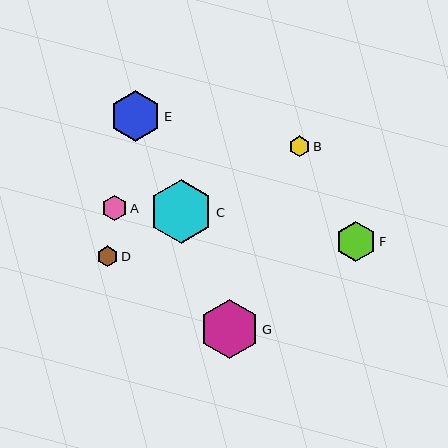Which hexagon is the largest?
Hexagon C is the largest with a size of approximately 64 pixels.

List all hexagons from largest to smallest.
From largest to smallest: C, G, E, F, A, B, D.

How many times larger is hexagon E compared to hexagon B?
Hexagon E is approximately 2.4 times the size of hexagon B.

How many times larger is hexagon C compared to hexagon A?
Hexagon C is approximately 2.5 times the size of hexagon A.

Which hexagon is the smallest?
Hexagon D is the smallest with a size of approximately 21 pixels.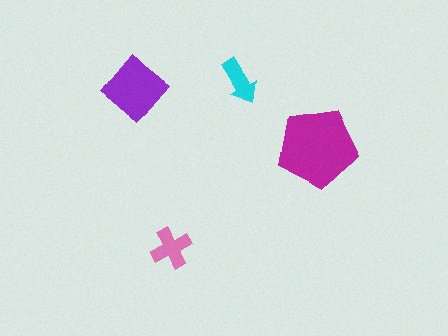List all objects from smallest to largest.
The cyan arrow, the pink cross, the purple diamond, the magenta pentagon.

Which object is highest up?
The cyan arrow is topmost.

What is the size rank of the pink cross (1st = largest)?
3rd.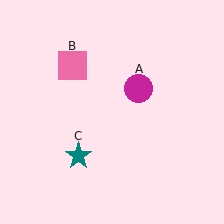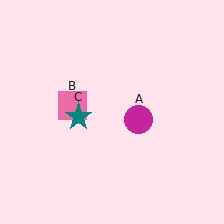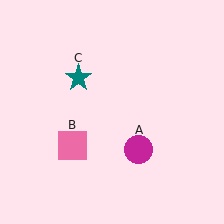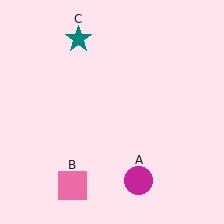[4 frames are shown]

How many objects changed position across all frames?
3 objects changed position: magenta circle (object A), pink square (object B), teal star (object C).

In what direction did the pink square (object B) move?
The pink square (object B) moved down.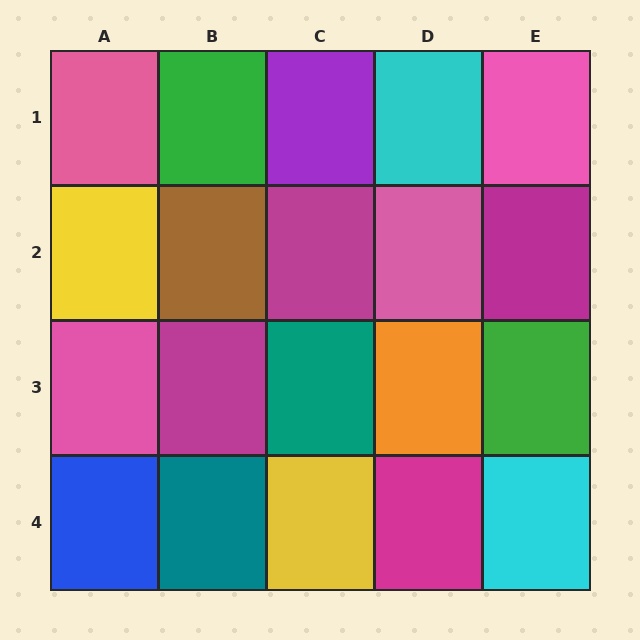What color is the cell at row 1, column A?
Pink.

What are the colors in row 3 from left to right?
Pink, magenta, teal, orange, green.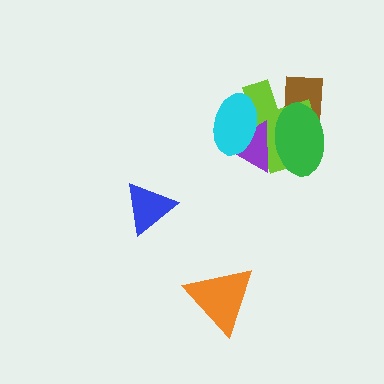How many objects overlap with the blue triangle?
0 objects overlap with the blue triangle.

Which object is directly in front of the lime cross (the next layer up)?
The purple triangle is directly in front of the lime cross.